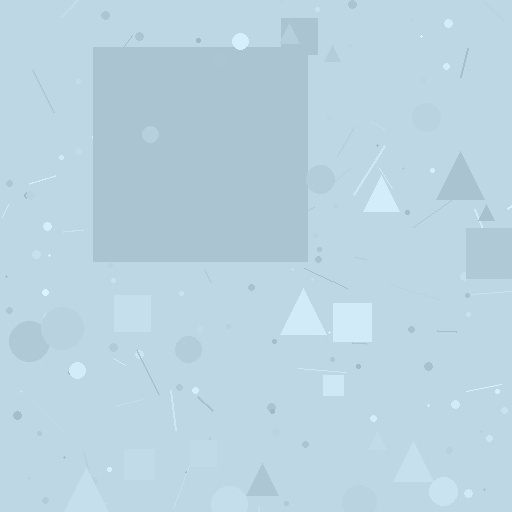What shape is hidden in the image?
A square is hidden in the image.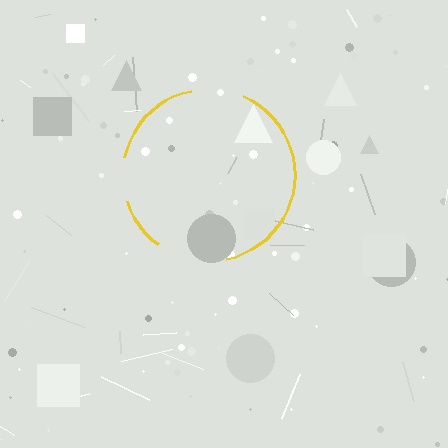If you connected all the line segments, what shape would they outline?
They would outline a circle.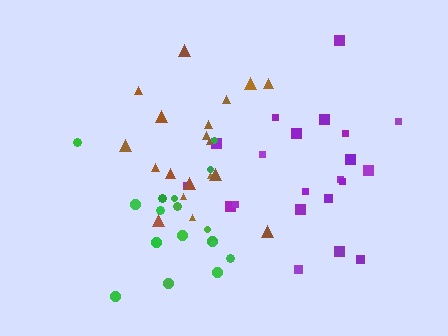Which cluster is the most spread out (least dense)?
Purple.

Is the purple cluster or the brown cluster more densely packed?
Brown.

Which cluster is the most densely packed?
Brown.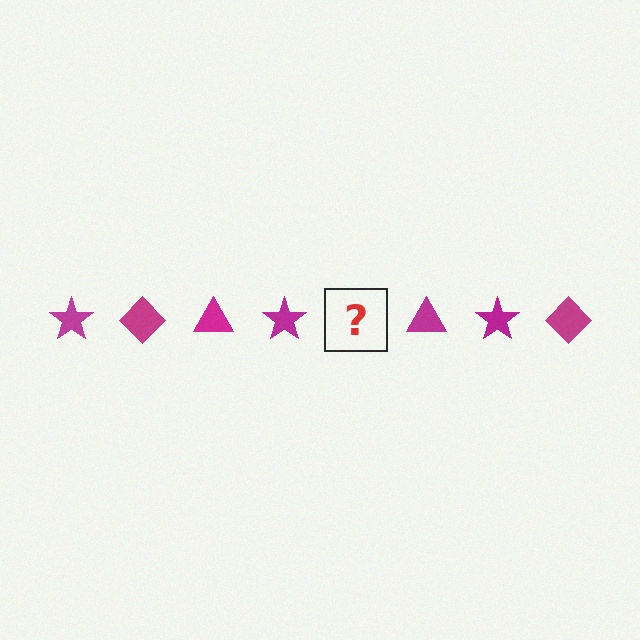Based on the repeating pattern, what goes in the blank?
The blank should be a magenta diamond.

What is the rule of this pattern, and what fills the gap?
The rule is that the pattern cycles through star, diamond, triangle shapes in magenta. The gap should be filled with a magenta diamond.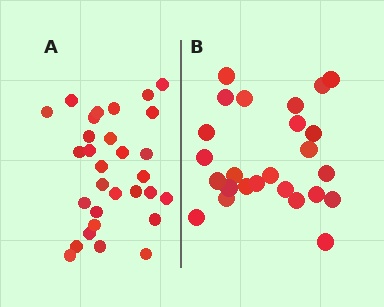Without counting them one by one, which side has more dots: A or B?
Region A (the left region) has more dots.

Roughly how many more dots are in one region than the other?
Region A has about 5 more dots than region B.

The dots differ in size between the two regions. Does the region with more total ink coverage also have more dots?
No. Region B has more total ink coverage because its dots are larger, but region A actually contains more individual dots. Total area can be misleading — the number of items is what matters here.